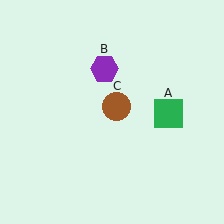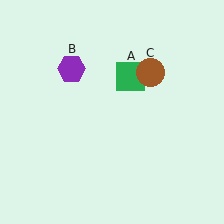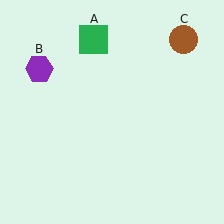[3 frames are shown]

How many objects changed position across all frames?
3 objects changed position: green square (object A), purple hexagon (object B), brown circle (object C).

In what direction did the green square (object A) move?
The green square (object A) moved up and to the left.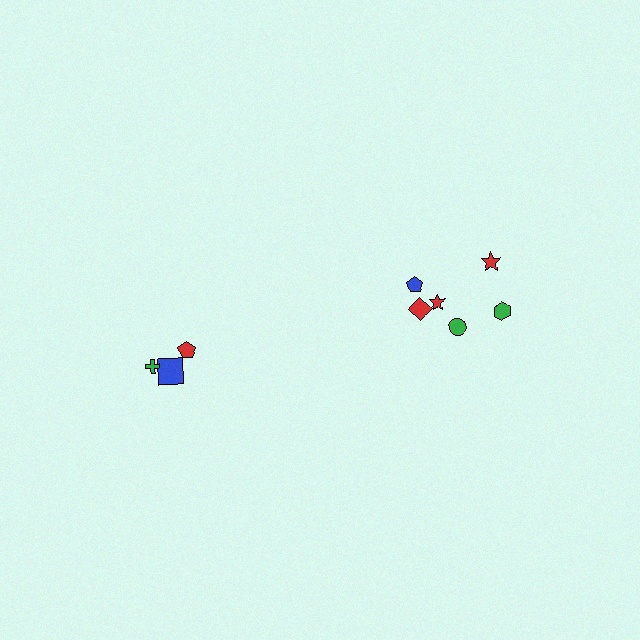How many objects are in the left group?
There are 3 objects.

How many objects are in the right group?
There are 6 objects.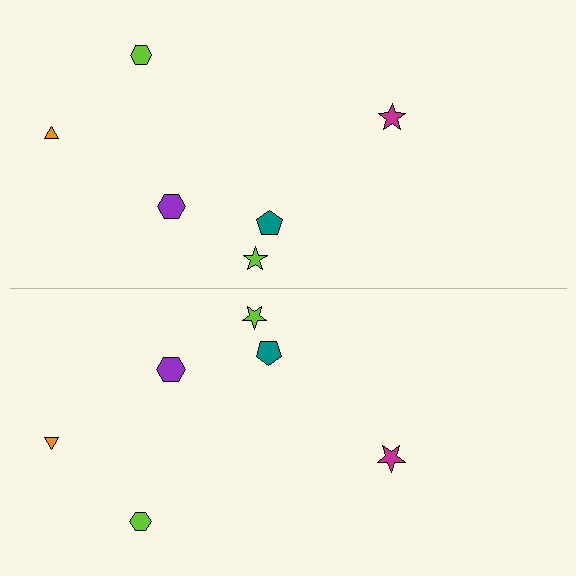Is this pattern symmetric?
Yes, this pattern has bilateral (reflection) symmetry.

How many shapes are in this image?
There are 12 shapes in this image.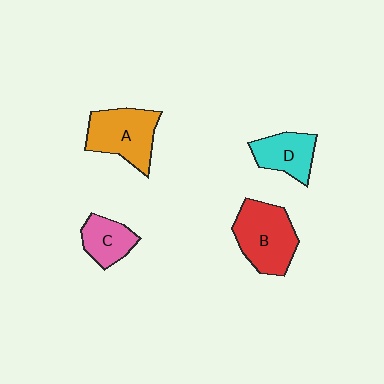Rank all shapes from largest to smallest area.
From largest to smallest: B (red), A (orange), D (cyan), C (pink).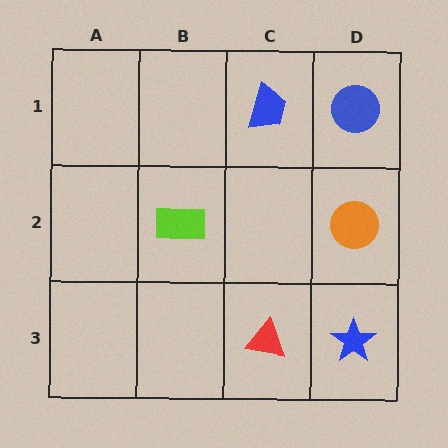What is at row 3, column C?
A red triangle.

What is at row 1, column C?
A blue trapezoid.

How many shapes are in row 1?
2 shapes.